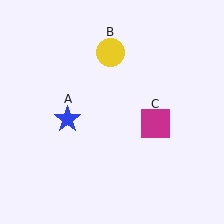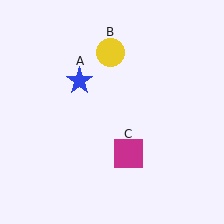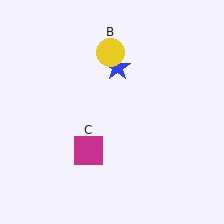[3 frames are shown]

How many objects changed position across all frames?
2 objects changed position: blue star (object A), magenta square (object C).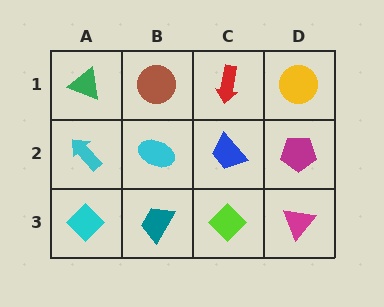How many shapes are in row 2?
4 shapes.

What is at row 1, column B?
A brown circle.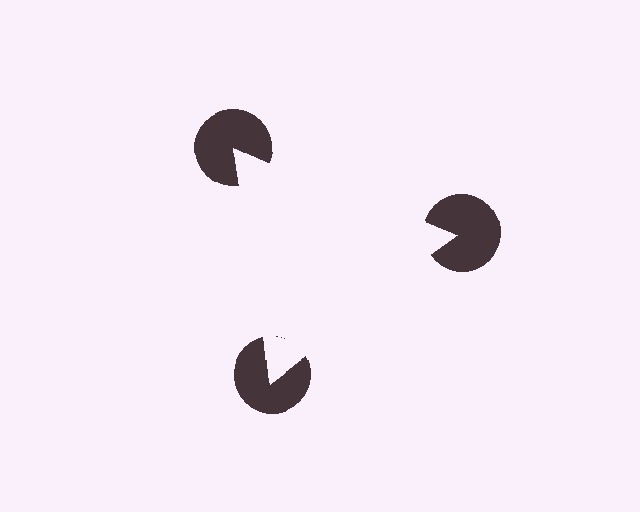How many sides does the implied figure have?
3 sides.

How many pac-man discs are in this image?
There are 3 — one at each vertex of the illusory triangle.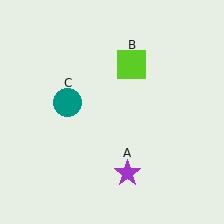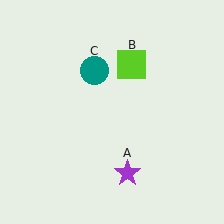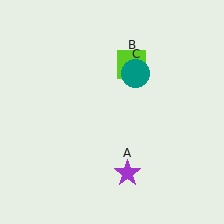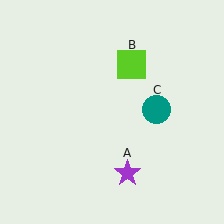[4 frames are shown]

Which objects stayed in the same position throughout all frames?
Purple star (object A) and lime square (object B) remained stationary.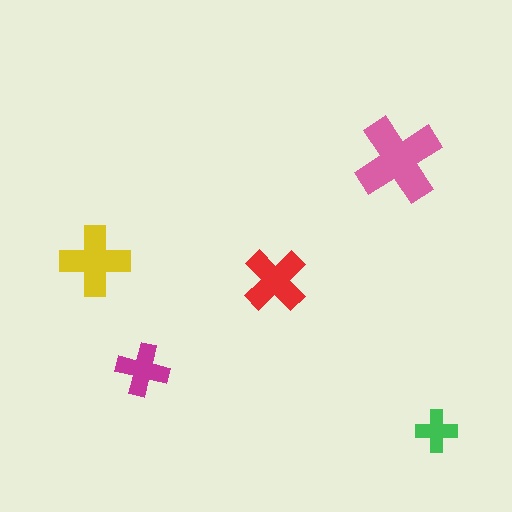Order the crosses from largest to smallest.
the pink one, the yellow one, the red one, the magenta one, the green one.